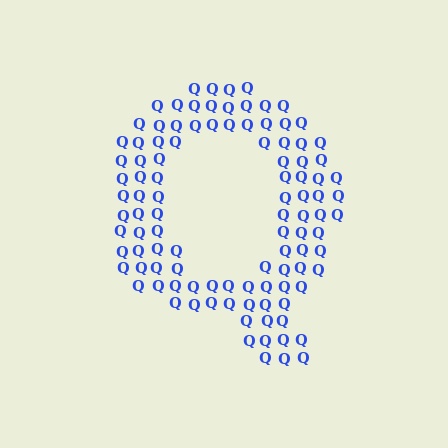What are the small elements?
The small elements are letter Q's.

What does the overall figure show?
The overall figure shows the letter Q.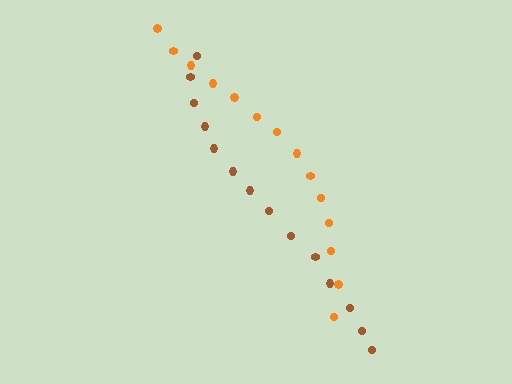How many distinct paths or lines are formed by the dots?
There are 2 distinct paths.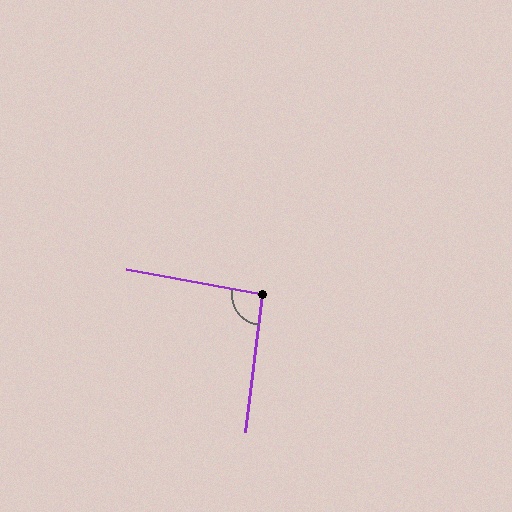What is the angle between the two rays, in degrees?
Approximately 94 degrees.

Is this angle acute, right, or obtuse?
It is approximately a right angle.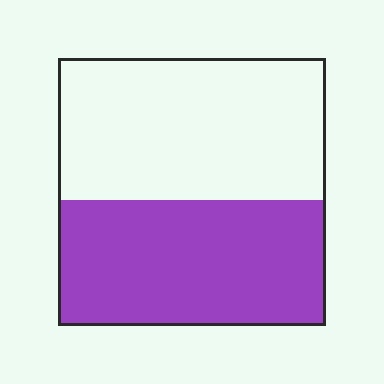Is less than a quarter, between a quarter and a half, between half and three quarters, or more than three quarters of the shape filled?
Between a quarter and a half.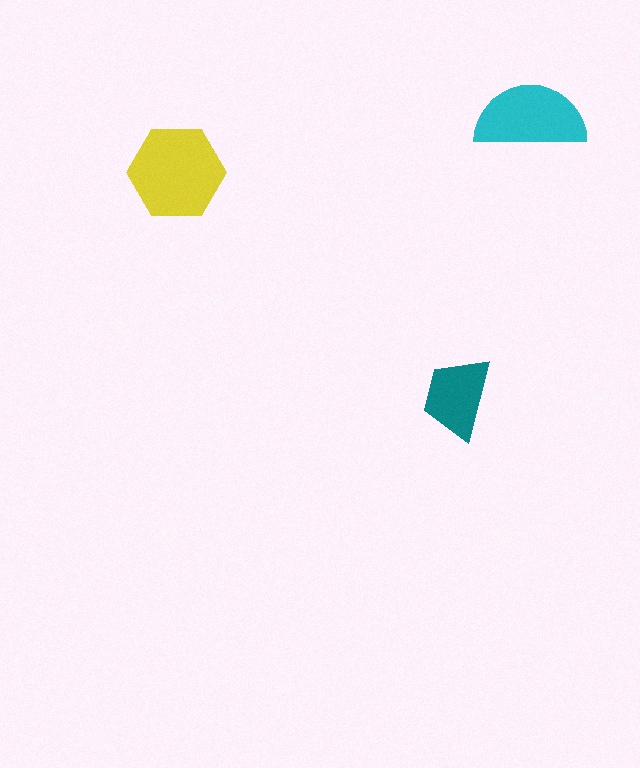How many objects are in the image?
There are 3 objects in the image.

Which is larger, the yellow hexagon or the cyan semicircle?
The yellow hexagon.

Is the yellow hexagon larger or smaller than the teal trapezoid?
Larger.